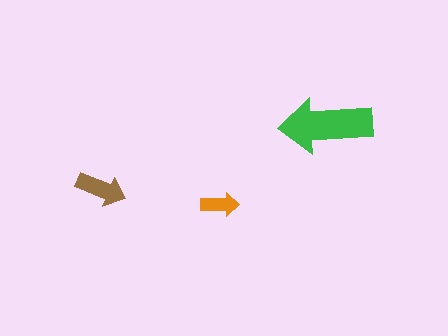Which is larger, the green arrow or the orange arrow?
The green one.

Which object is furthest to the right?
The green arrow is rightmost.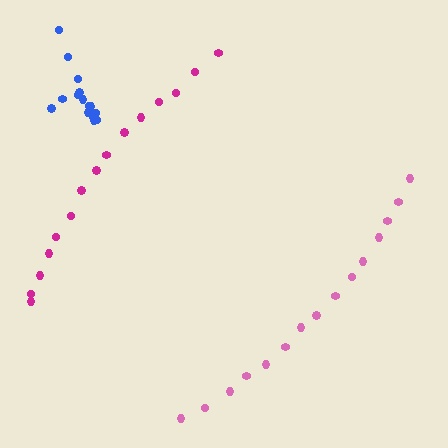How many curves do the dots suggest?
There are 3 distinct paths.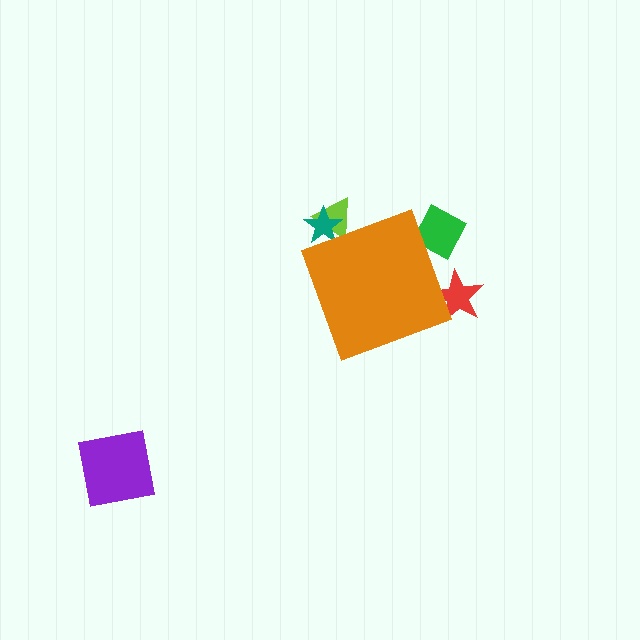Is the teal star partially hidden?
Yes, the teal star is partially hidden behind the orange diamond.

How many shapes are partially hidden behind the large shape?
4 shapes are partially hidden.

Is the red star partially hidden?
Yes, the red star is partially hidden behind the orange diamond.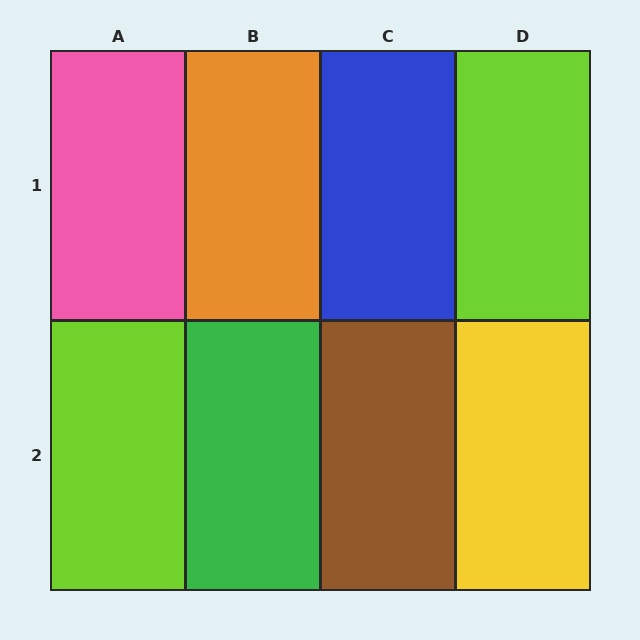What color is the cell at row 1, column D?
Lime.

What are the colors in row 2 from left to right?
Lime, green, brown, yellow.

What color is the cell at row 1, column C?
Blue.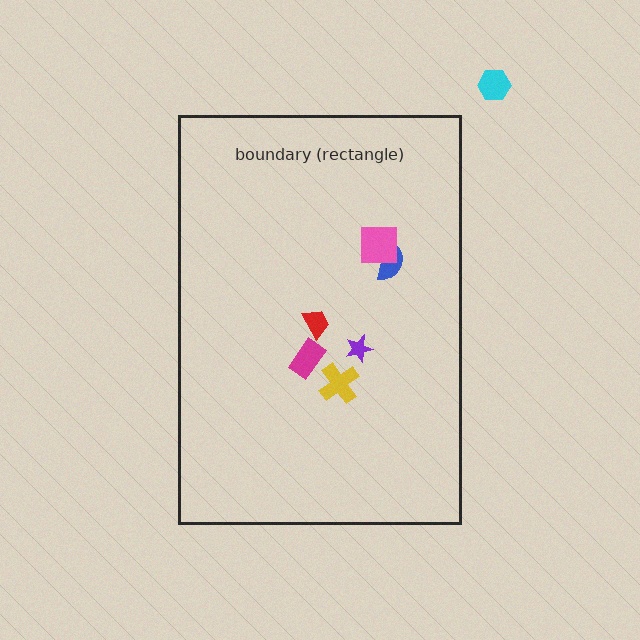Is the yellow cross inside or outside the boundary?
Inside.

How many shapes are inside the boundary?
6 inside, 1 outside.